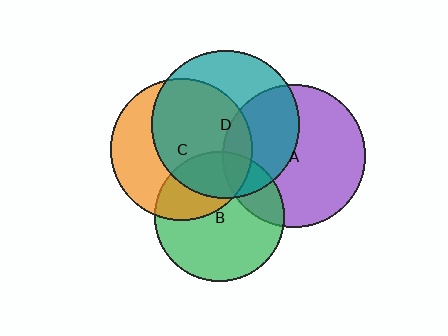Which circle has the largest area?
Circle D (teal).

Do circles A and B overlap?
Yes.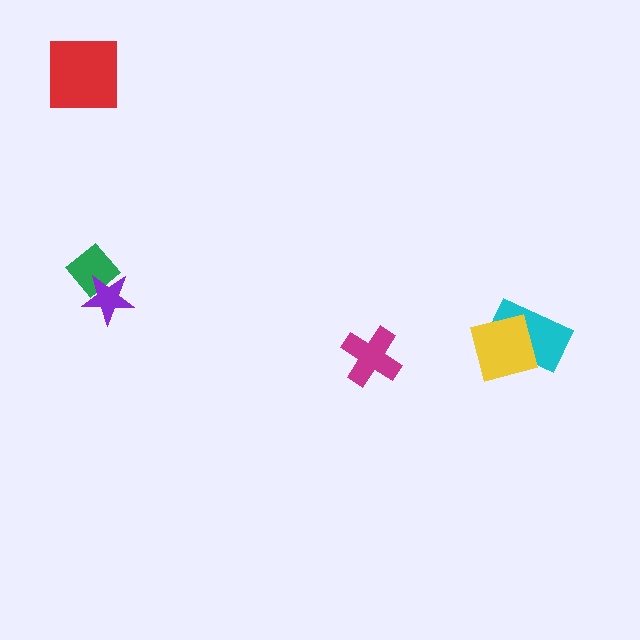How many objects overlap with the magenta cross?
0 objects overlap with the magenta cross.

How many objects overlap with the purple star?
1 object overlaps with the purple star.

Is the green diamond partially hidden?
Yes, it is partially covered by another shape.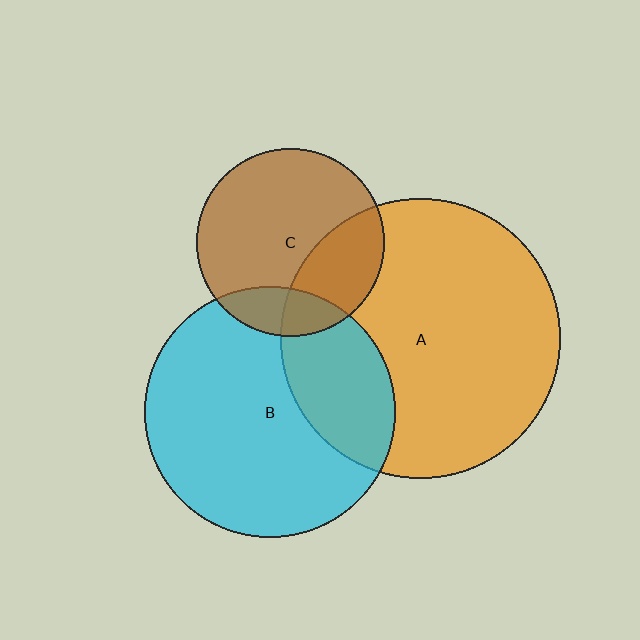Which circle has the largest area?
Circle A (orange).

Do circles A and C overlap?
Yes.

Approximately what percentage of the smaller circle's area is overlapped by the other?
Approximately 30%.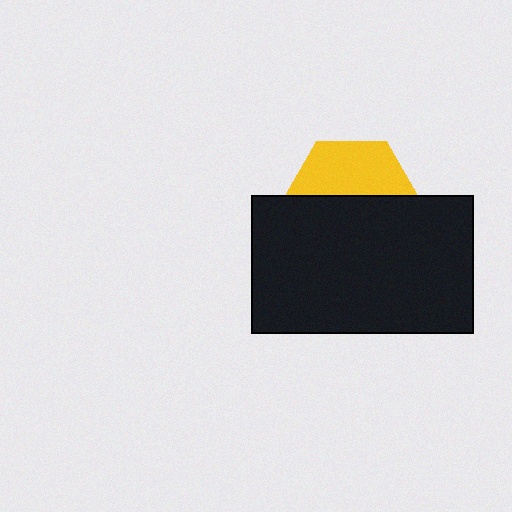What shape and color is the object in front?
The object in front is a black rectangle.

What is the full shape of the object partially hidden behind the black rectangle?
The partially hidden object is a yellow hexagon.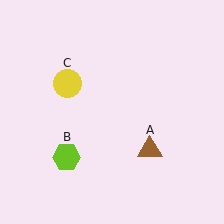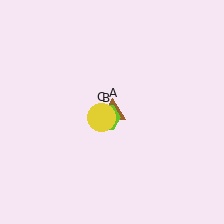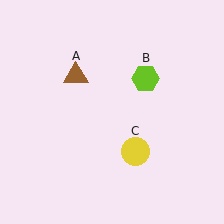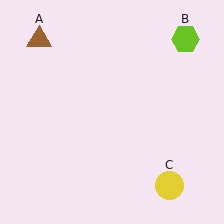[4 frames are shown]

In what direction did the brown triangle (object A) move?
The brown triangle (object A) moved up and to the left.